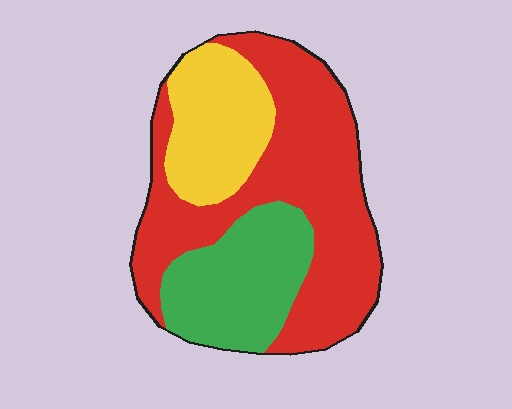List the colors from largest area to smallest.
From largest to smallest: red, green, yellow.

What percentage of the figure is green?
Green takes up between a quarter and a half of the figure.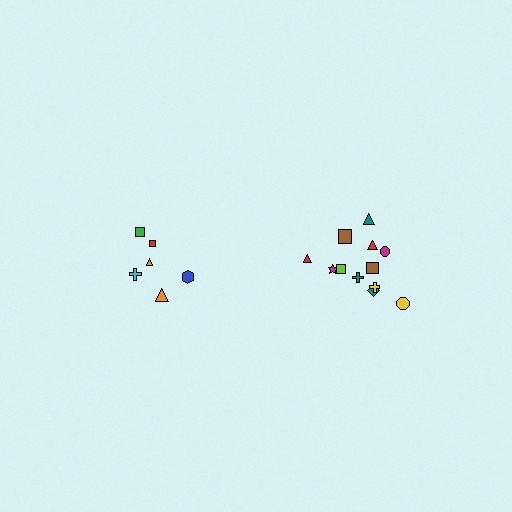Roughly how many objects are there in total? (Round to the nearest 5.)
Roughly 20 objects in total.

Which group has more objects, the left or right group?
The right group.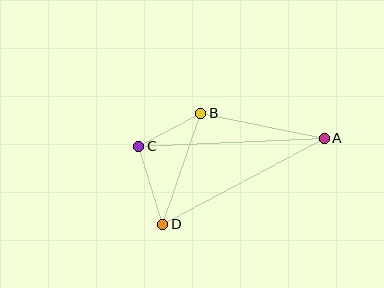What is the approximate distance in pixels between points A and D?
The distance between A and D is approximately 183 pixels.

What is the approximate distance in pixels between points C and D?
The distance between C and D is approximately 81 pixels.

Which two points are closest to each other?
Points B and C are closest to each other.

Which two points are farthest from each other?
Points A and C are farthest from each other.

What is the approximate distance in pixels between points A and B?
The distance between A and B is approximately 126 pixels.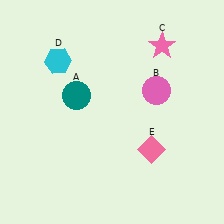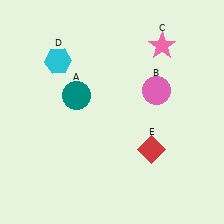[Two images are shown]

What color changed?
The diamond (E) changed from pink in Image 1 to red in Image 2.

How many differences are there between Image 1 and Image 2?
There is 1 difference between the two images.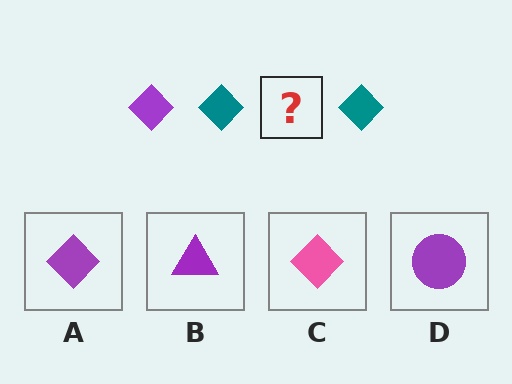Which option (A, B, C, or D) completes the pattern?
A.